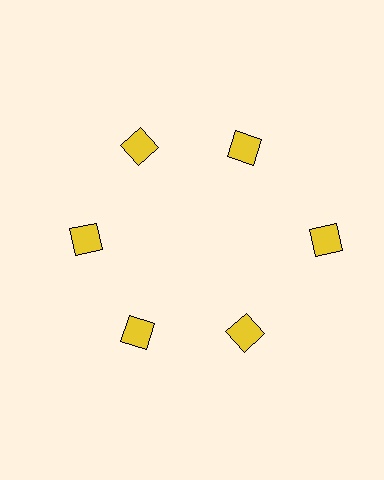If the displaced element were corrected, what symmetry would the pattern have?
It would have 6-fold rotational symmetry — the pattern would map onto itself every 60 degrees.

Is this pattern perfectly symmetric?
No. The 6 yellow diamonds are arranged in a ring, but one element near the 3 o'clock position is pushed outward from the center, breaking the 6-fold rotational symmetry.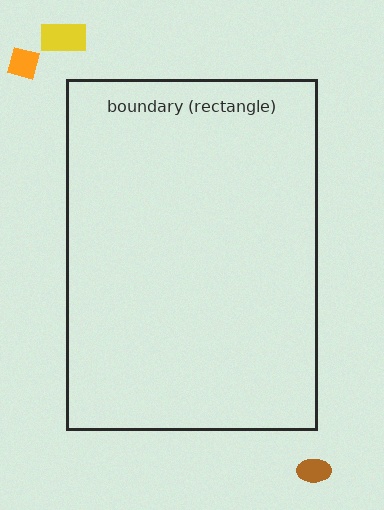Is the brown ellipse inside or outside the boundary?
Outside.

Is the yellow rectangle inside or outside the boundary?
Outside.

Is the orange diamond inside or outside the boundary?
Outside.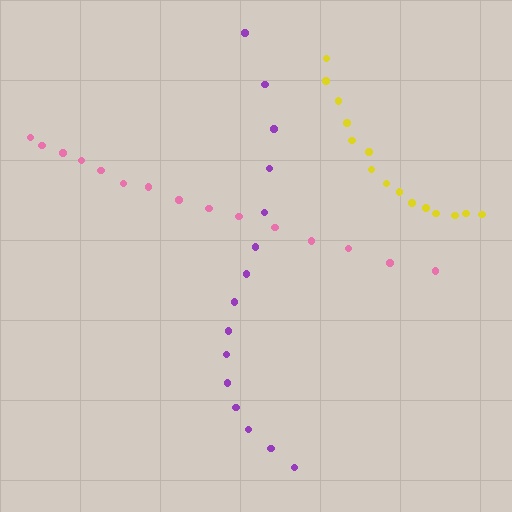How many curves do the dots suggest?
There are 3 distinct paths.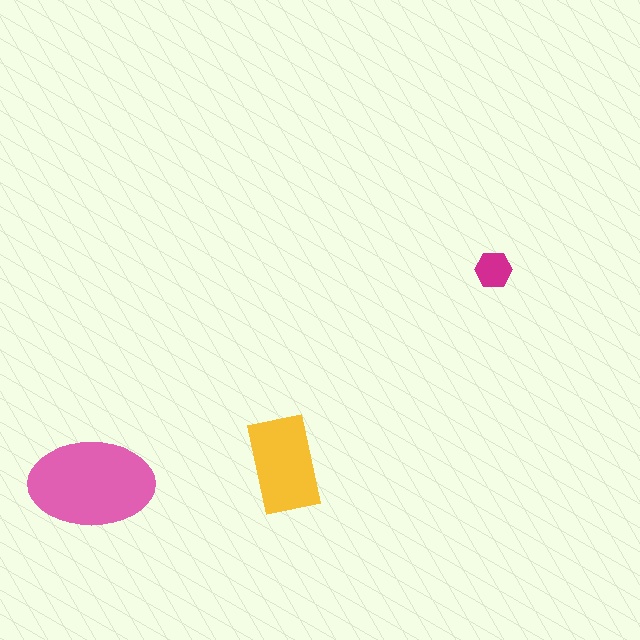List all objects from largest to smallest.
The pink ellipse, the yellow rectangle, the magenta hexagon.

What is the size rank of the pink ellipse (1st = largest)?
1st.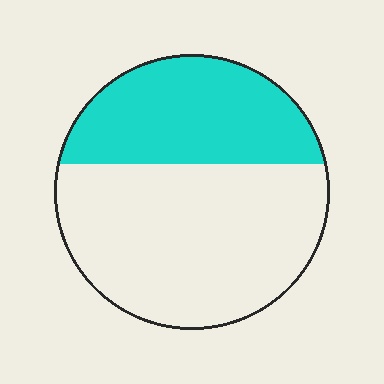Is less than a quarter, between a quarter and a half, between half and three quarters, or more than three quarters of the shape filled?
Between a quarter and a half.